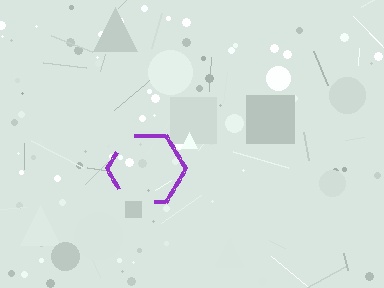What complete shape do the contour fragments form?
The contour fragments form a hexagon.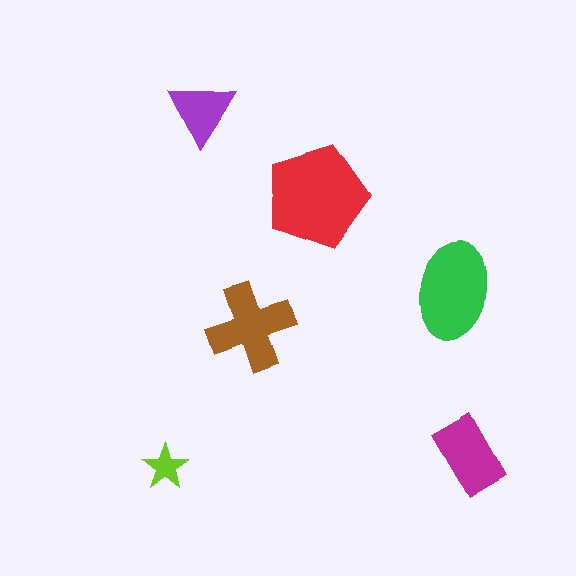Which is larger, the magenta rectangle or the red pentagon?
The red pentagon.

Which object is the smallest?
The lime star.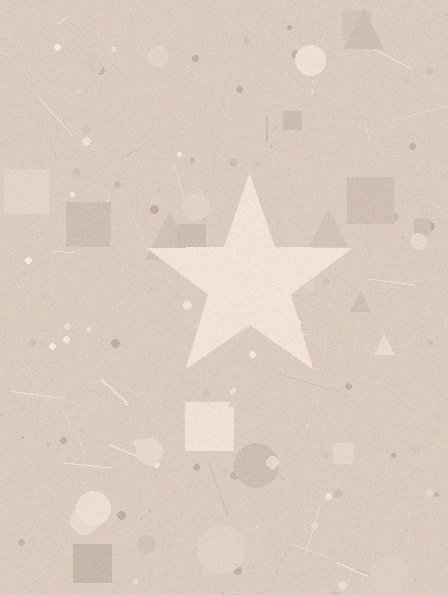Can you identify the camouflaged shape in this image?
The camouflaged shape is a star.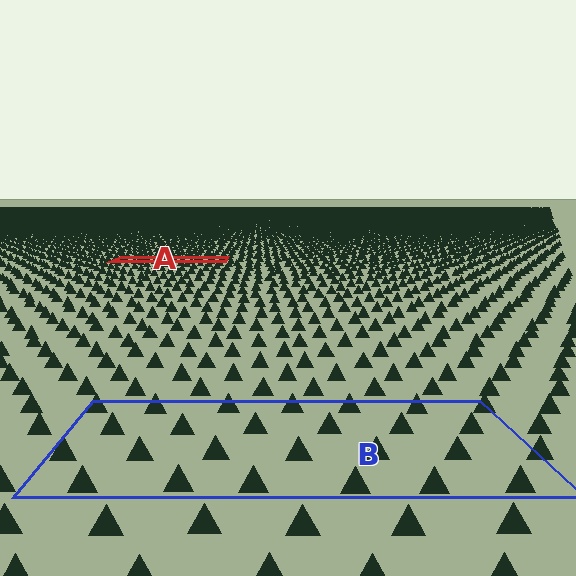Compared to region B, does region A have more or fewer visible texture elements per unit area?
Region A has more texture elements per unit area — they are packed more densely because it is farther away.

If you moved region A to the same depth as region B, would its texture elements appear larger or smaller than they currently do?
They would appear larger. At a closer depth, the same texture elements are projected at a bigger on-screen size.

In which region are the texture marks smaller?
The texture marks are smaller in region A, because it is farther away.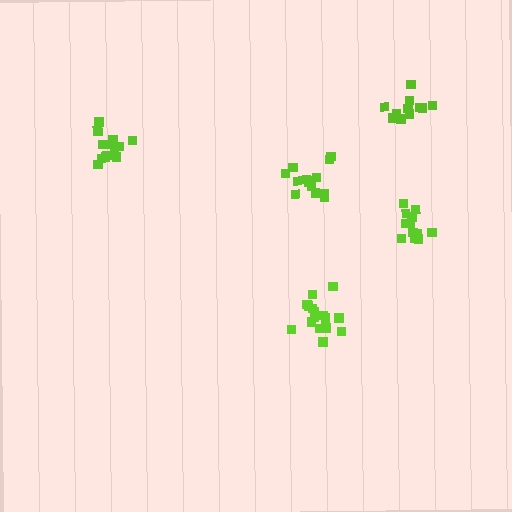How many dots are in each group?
Group 1: 17 dots, Group 2: 12 dots, Group 3: 14 dots, Group 4: 13 dots, Group 5: 12 dots (68 total).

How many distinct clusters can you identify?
There are 5 distinct clusters.